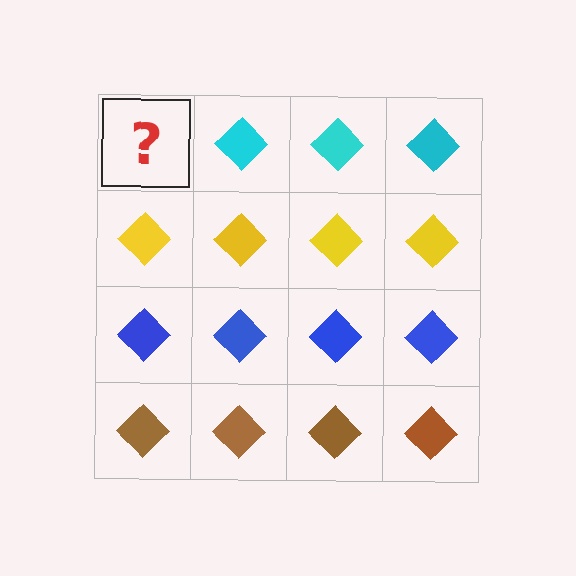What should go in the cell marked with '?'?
The missing cell should contain a cyan diamond.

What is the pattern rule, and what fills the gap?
The rule is that each row has a consistent color. The gap should be filled with a cyan diamond.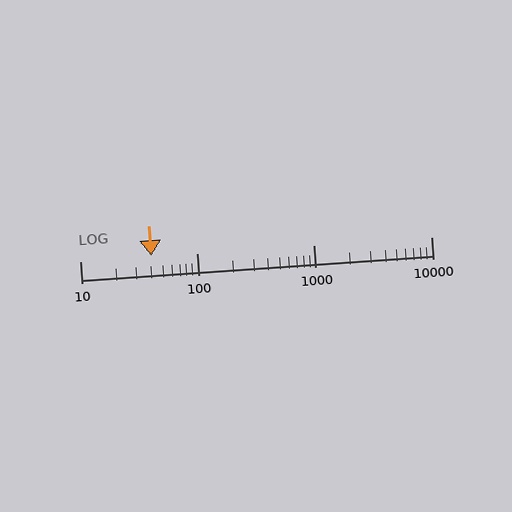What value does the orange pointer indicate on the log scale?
The pointer indicates approximately 41.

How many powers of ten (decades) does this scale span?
The scale spans 3 decades, from 10 to 10000.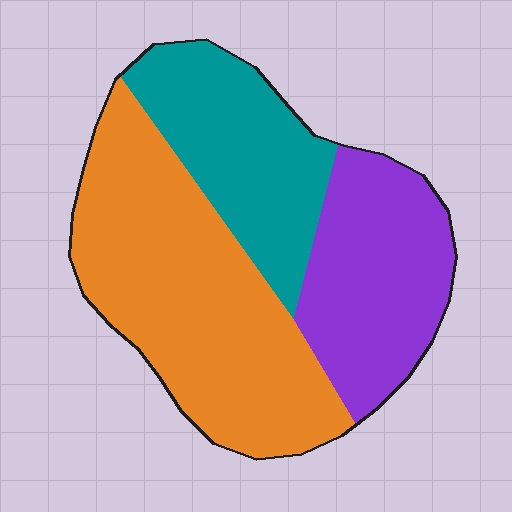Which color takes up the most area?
Orange, at roughly 45%.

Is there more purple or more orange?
Orange.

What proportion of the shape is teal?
Teal takes up about one quarter (1/4) of the shape.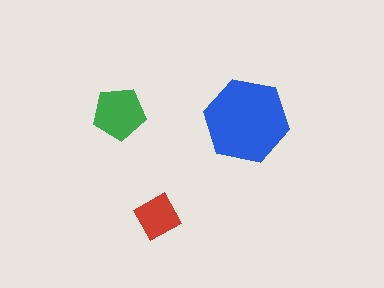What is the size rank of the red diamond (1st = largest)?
3rd.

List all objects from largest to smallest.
The blue hexagon, the green pentagon, the red diamond.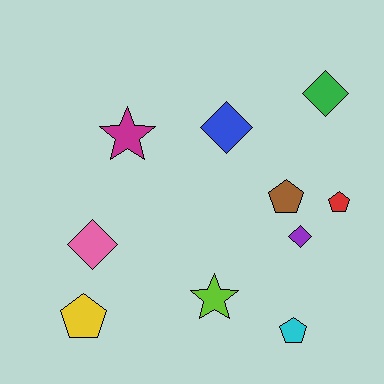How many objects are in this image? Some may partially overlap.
There are 10 objects.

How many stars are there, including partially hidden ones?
There are 2 stars.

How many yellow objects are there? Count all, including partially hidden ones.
There is 1 yellow object.